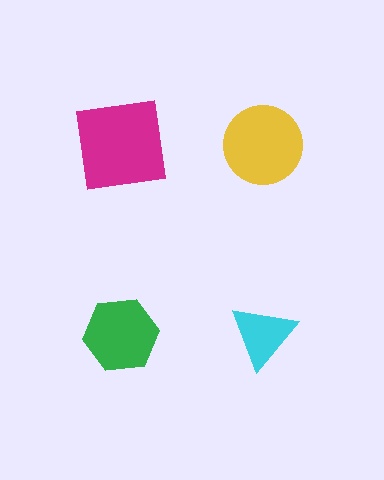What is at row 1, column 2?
A yellow circle.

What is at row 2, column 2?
A cyan triangle.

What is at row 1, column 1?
A magenta square.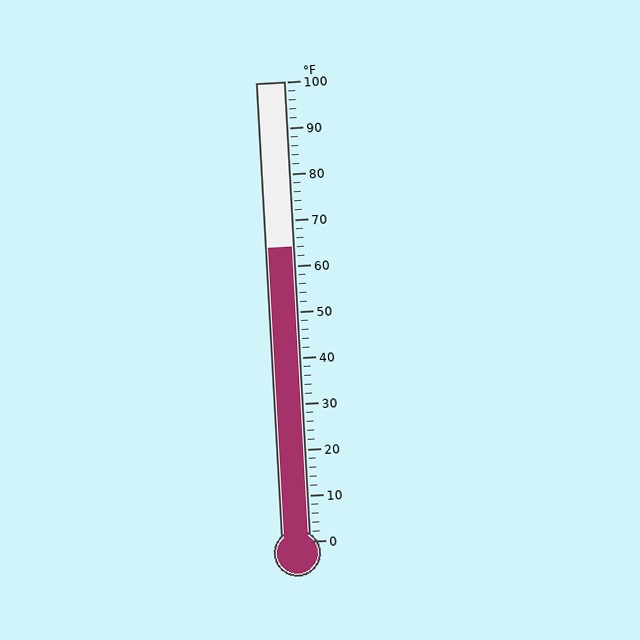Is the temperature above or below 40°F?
The temperature is above 40°F.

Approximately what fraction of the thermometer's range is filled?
The thermometer is filled to approximately 65% of its range.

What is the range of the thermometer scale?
The thermometer scale ranges from 0°F to 100°F.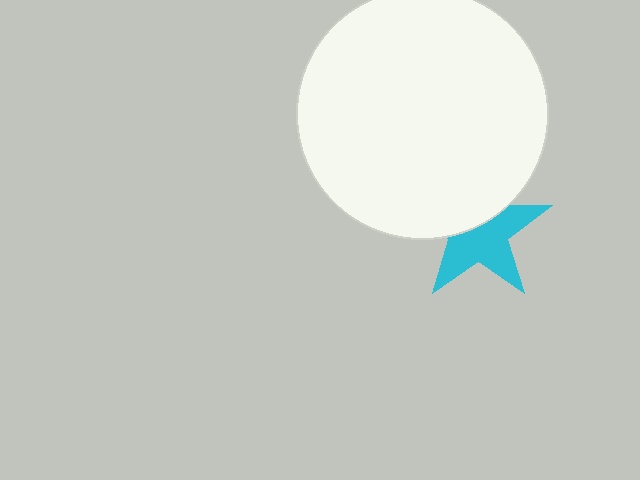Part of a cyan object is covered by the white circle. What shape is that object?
It is a star.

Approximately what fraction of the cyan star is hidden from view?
Roughly 41% of the cyan star is hidden behind the white circle.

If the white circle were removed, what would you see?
You would see the complete cyan star.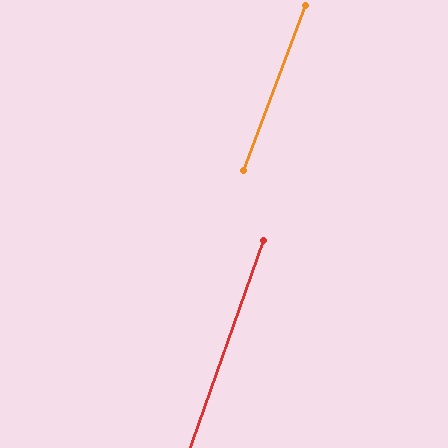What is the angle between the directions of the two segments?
Approximately 1 degree.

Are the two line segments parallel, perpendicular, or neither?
Parallel — their directions differ by only 0.7°.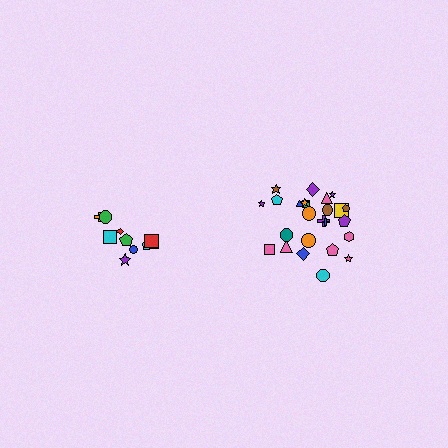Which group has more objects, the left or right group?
The right group.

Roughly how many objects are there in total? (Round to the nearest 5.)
Roughly 35 objects in total.